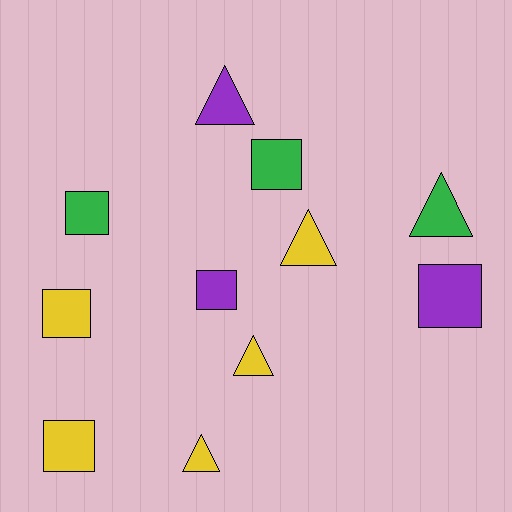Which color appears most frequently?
Yellow, with 5 objects.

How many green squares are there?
There are 2 green squares.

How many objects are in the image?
There are 11 objects.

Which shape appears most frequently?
Square, with 6 objects.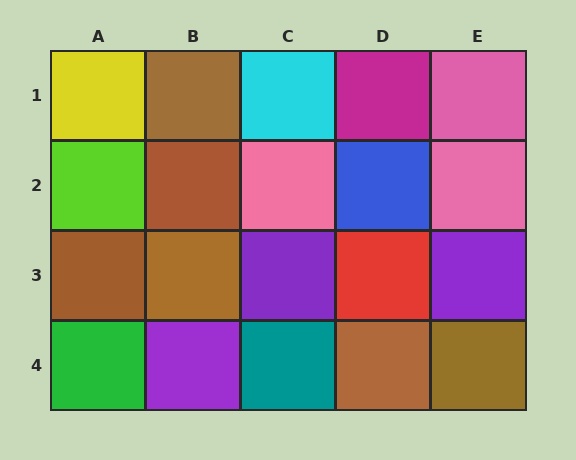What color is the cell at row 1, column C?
Cyan.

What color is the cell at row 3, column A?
Brown.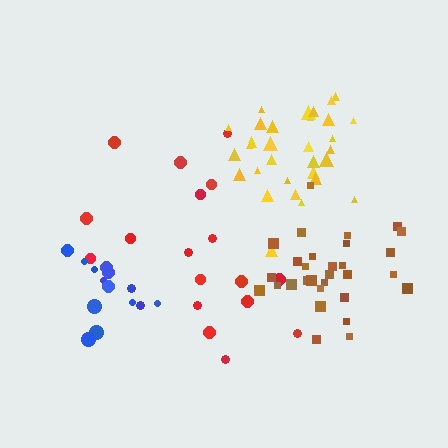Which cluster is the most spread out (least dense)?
Red.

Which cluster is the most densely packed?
Yellow.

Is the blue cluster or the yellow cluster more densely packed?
Yellow.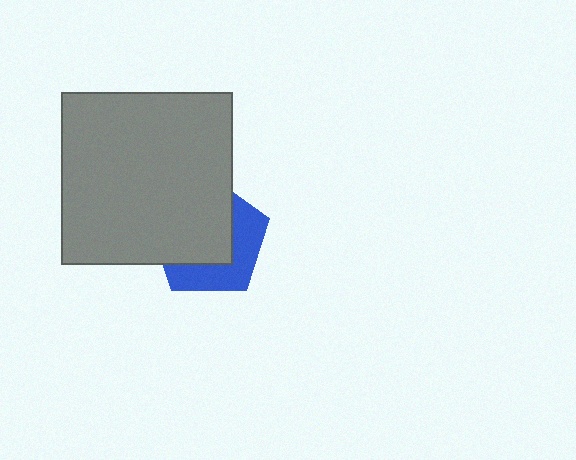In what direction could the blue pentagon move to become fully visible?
The blue pentagon could move toward the lower-right. That would shift it out from behind the gray square entirely.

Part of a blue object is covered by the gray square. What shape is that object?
It is a pentagon.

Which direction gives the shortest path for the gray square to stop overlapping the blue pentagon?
Moving toward the upper-left gives the shortest separation.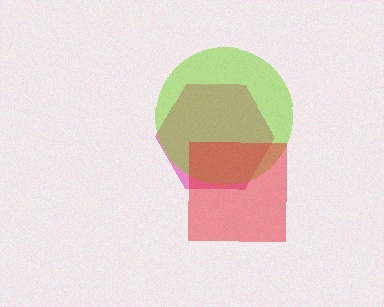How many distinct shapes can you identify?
There are 3 distinct shapes: a pink hexagon, a lime circle, a red square.